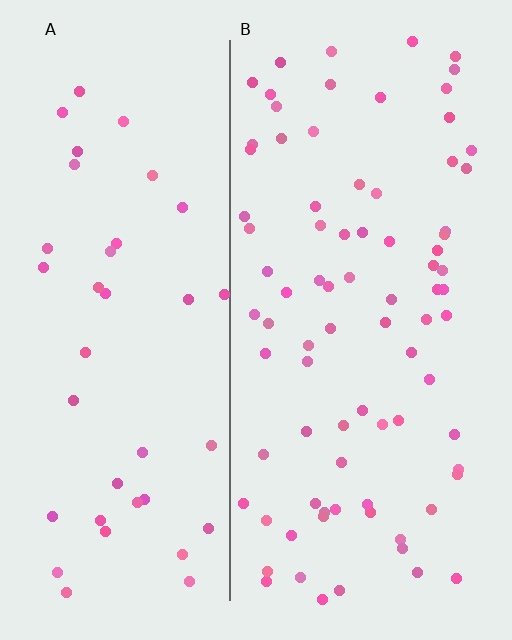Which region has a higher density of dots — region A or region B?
B (the right).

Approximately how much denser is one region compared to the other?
Approximately 2.1× — region B over region A.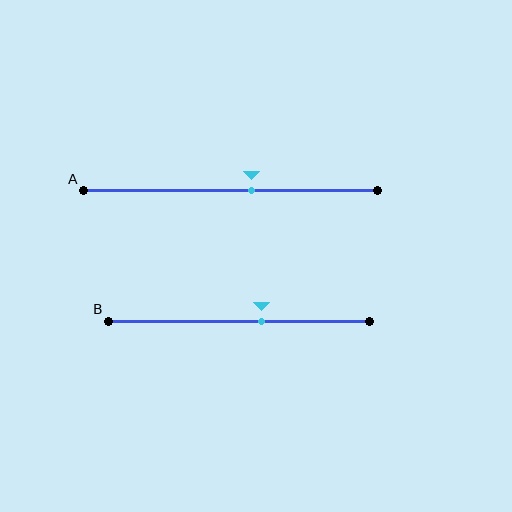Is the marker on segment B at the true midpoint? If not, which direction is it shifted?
No, the marker on segment B is shifted to the right by about 9% of the segment length.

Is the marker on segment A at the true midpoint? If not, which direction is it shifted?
No, the marker on segment A is shifted to the right by about 7% of the segment length.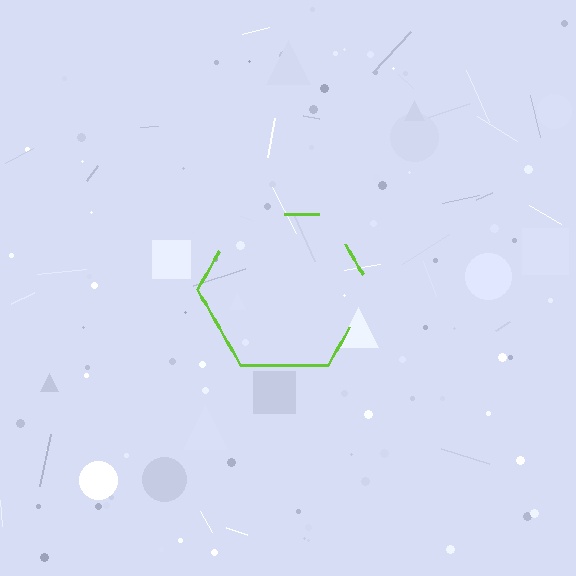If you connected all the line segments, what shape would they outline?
They would outline a hexagon.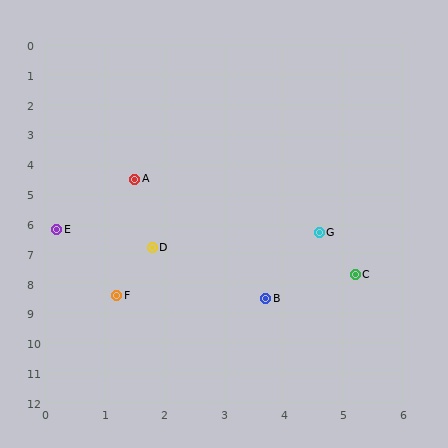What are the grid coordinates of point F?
Point F is at approximately (1.2, 8.4).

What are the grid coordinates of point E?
Point E is at approximately (0.2, 6.2).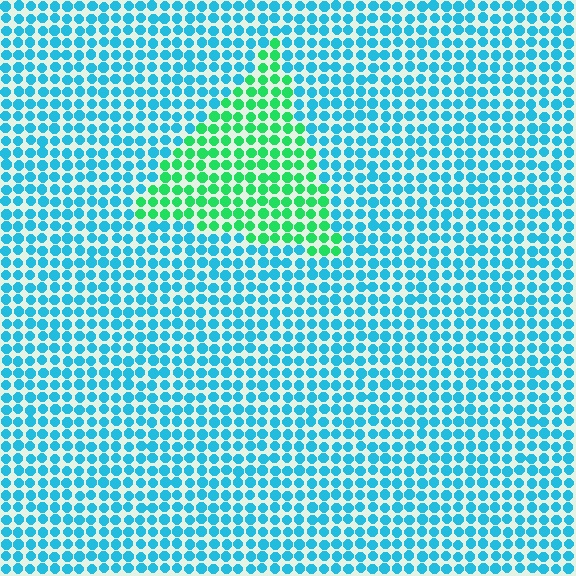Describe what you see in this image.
The image is filled with small cyan elements in a uniform arrangement. A triangle-shaped region is visible where the elements are tinted to a slightly different hue, forming a subtle color boundary.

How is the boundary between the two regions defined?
The boundary is defined purely by a slight shift in hue (about 51 degrees). Spacing, size, and orientation are identical on both sides.